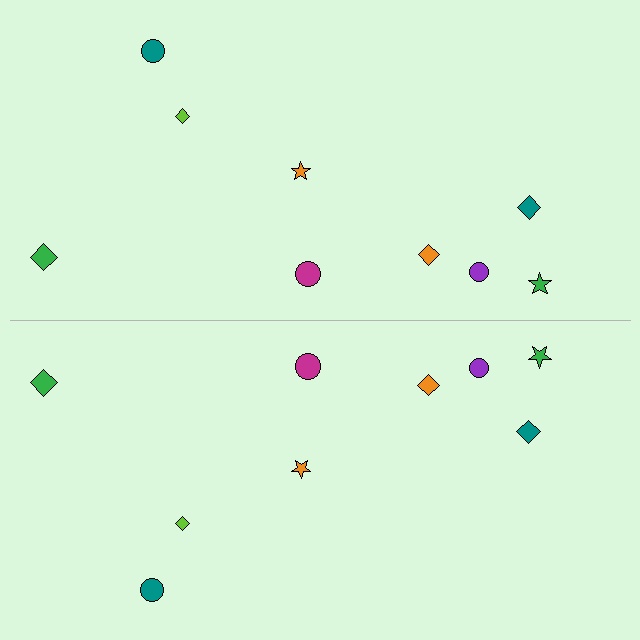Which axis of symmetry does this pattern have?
The pattern has a horizontal axis of symmetry running through the center of the image.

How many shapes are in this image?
There are 18 shapes in this image.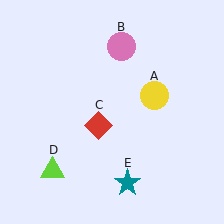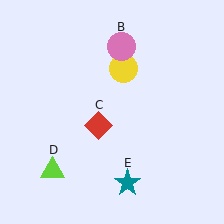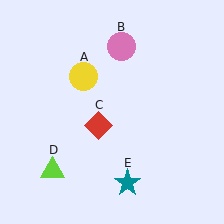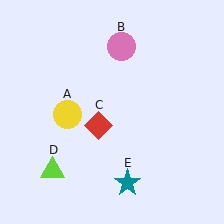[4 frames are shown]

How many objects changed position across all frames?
1 object changed position: yellow circle (object A).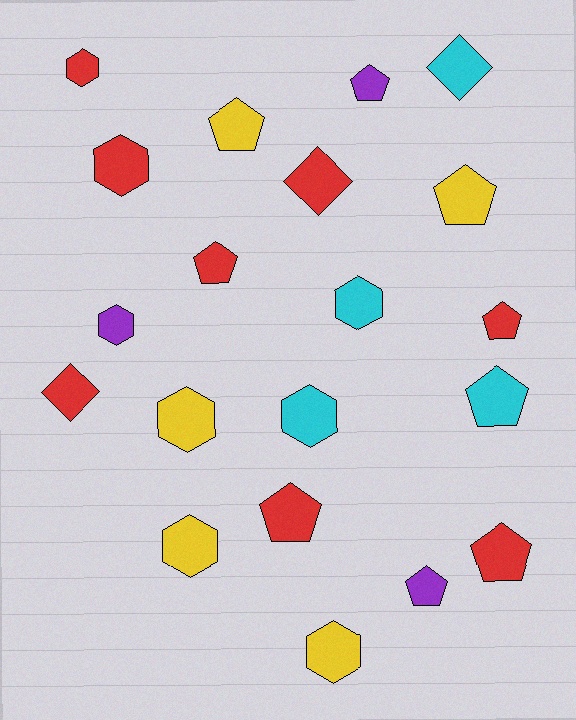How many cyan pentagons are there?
There is 1 cyan pentagon.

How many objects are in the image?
There are 20 objects.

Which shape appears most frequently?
Pentagon, with 9 objects.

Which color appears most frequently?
Red, with 8 objects.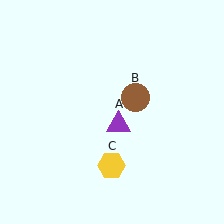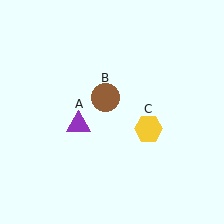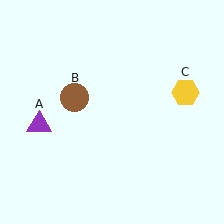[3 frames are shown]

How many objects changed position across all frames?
3 objects changed position: purple triangle (object A), brown circle (object B), yellow hexagon (object C).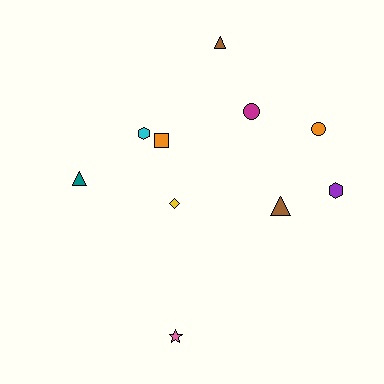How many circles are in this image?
There are 2 circles.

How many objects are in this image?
There are 10 objects.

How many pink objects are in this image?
There is 1 pink object.